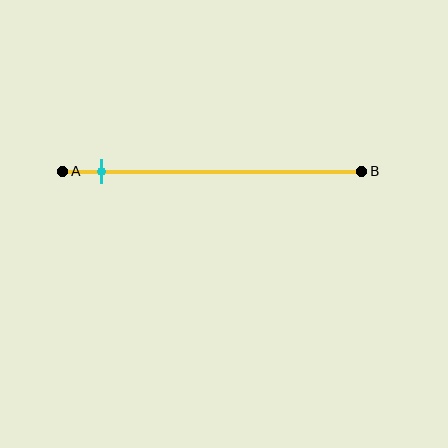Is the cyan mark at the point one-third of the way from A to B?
No, the mark is at about 15% from A, not at the 33% one-third point.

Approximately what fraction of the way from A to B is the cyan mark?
The cyan mark is approximately 15% of the way from A to B.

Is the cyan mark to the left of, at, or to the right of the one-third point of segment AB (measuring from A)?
The cyan mark is to the left of the one-third point of segment AB.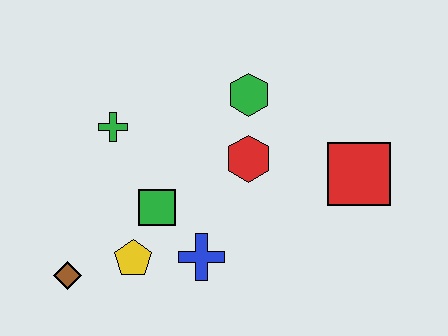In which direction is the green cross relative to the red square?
The green cross is to the left of the red square.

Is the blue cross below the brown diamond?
No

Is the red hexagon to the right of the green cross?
Yes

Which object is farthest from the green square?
The red square is farthest from the green square.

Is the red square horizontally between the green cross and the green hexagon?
No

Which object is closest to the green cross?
The green square is closest to the green cross.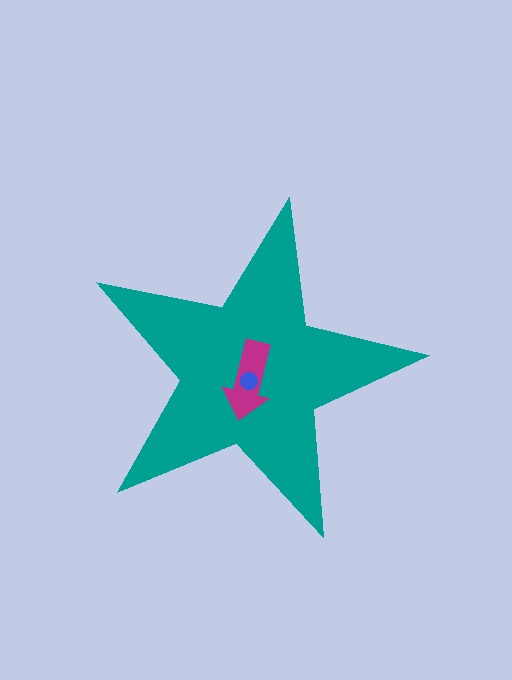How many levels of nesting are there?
3.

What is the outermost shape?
The teal star.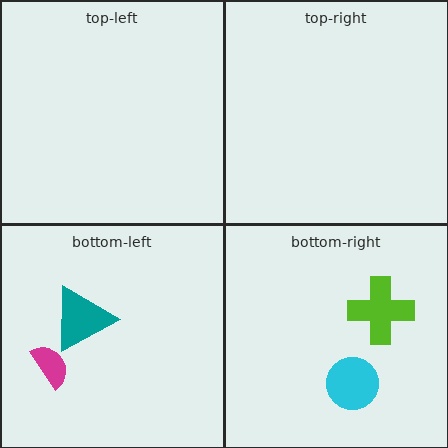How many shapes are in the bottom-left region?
2.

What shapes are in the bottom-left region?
The teal triangle, the magenta semicircle.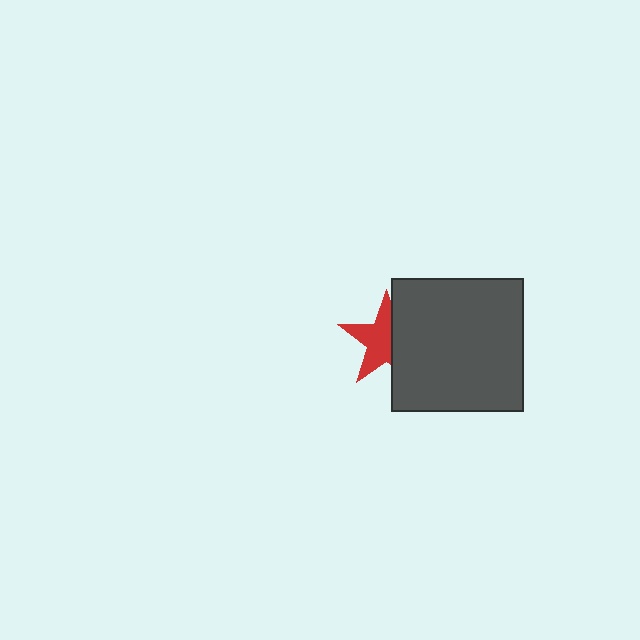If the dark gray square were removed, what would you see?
You would see the complete red star.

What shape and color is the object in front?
The object in front is a dark gray square.